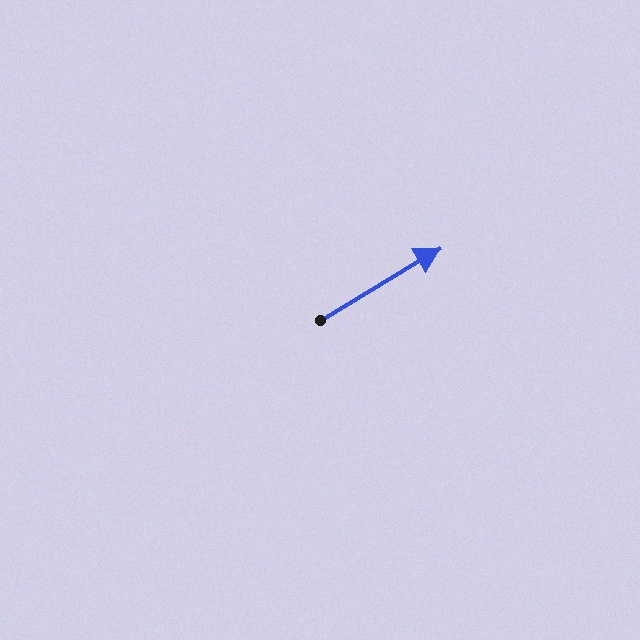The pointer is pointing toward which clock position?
Roughly 2 o'clock.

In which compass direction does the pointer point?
Northeast.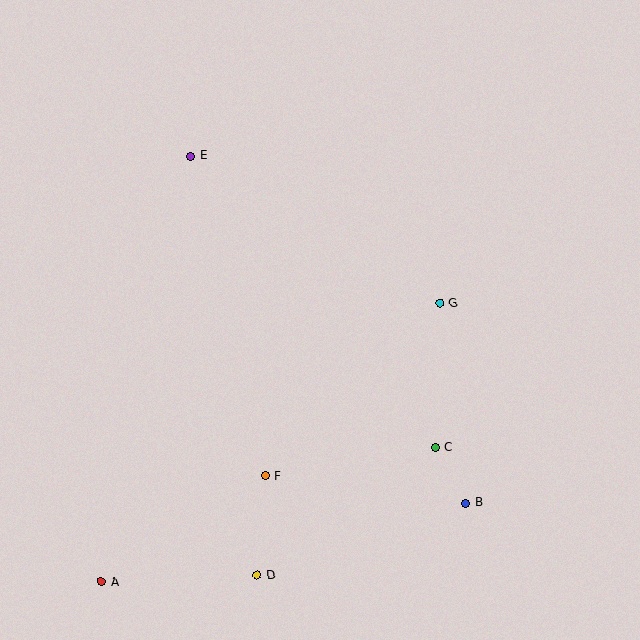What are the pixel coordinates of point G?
Point G is at (440, 303).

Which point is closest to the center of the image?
Point G at (440, 303) is closest to the center.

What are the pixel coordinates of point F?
Point F is at (265, 476).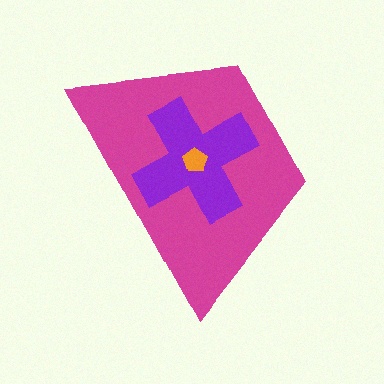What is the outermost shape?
The magenta trapezoid.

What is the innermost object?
The orange pentagon.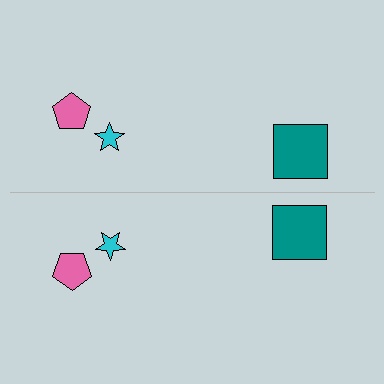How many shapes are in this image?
There are 6 shapes in this image.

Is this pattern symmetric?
Yes, this pattern has bilateral (reflection) symmetry.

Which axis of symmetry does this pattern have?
The pattern has a horizontal axis of symmetry running through the center of the image.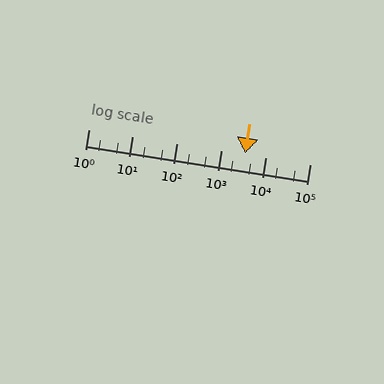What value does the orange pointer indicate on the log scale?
The pointer indicates approximately 3400.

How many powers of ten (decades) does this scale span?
The scale spans 5 decades, from 1 to 100000.